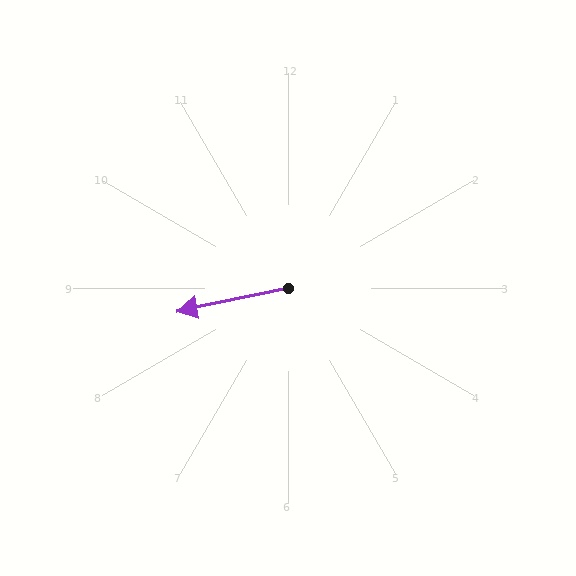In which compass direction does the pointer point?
West.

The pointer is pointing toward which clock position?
Roughly 9 o'clock.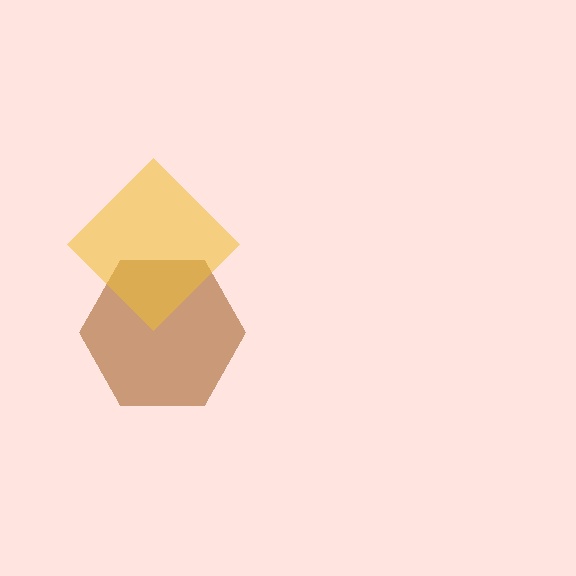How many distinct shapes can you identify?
There are 2 distinct shapes: a brown hexagon, a yellow diamond.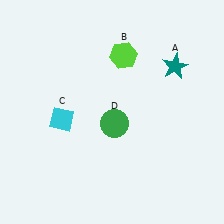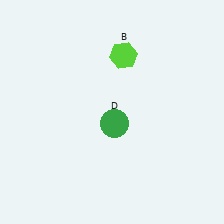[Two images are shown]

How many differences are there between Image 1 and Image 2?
There are 2 differences between the two images.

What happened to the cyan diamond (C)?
The cyan diamond (C) was removed in Image 2. It was in the bottom-left area of Image 1.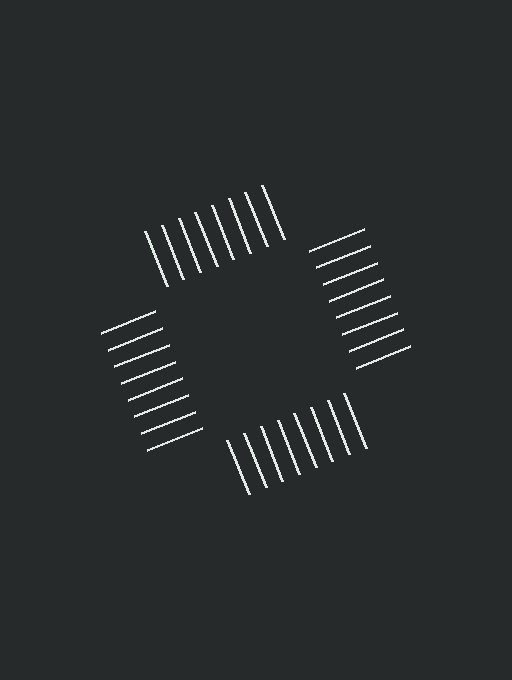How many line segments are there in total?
32 — 8 along each of the 4 edges.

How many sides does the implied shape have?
4 sides — the line-ends trace a square.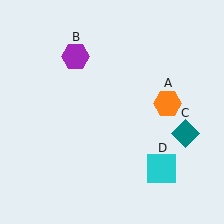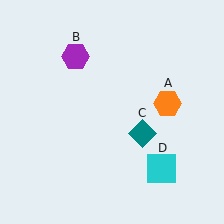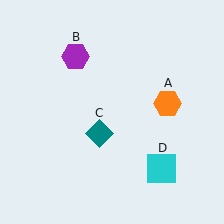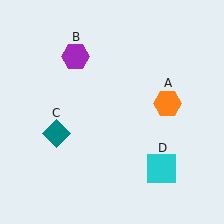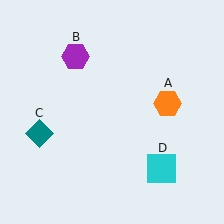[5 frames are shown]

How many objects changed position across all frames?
1 object changed position: teal diamond (object C).